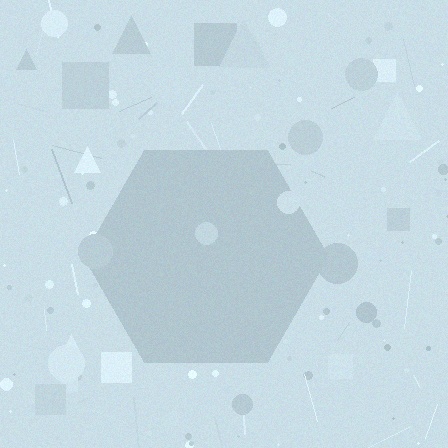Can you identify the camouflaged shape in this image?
The camouflaged shape is a hexagon.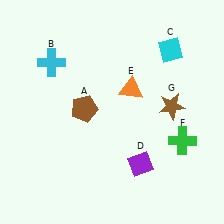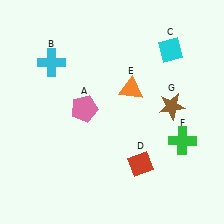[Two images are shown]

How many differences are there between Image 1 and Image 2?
There are 2 differences between the two images.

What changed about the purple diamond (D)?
In Image 1, D is purple. In Image 2, it changed to red.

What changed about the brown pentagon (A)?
In Image 1, A is brown. In Image 2, it changed to pink.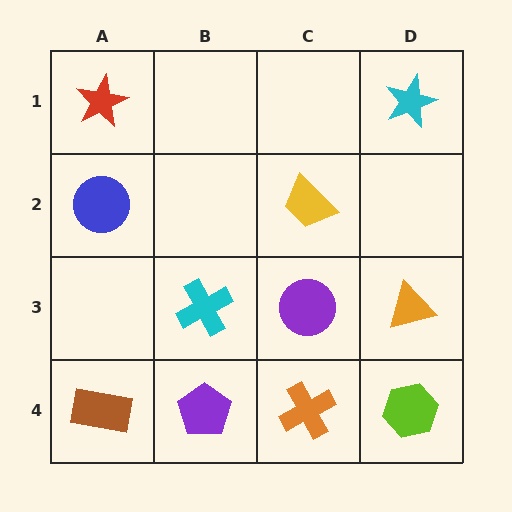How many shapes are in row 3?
3 shapes.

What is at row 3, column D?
An orange triangle.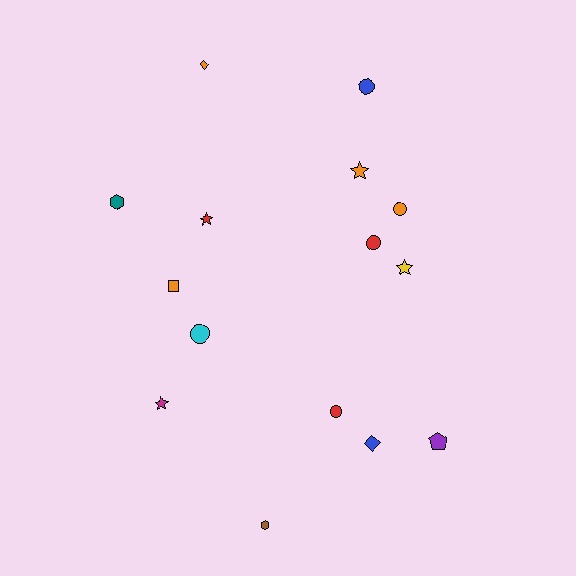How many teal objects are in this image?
There is 1 teal object.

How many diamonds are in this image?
There are 2 diamonds.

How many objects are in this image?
There are 15 objects.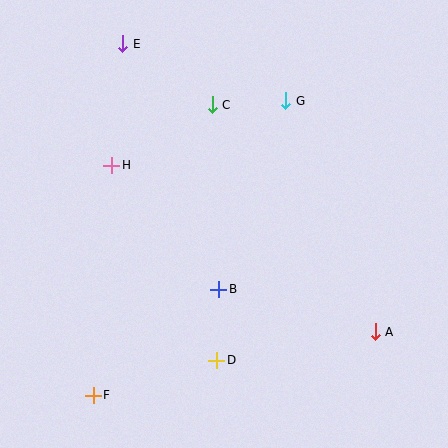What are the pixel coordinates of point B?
Point B is at (219, 289).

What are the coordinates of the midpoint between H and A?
The midpoint between H and A is at (243, 248).